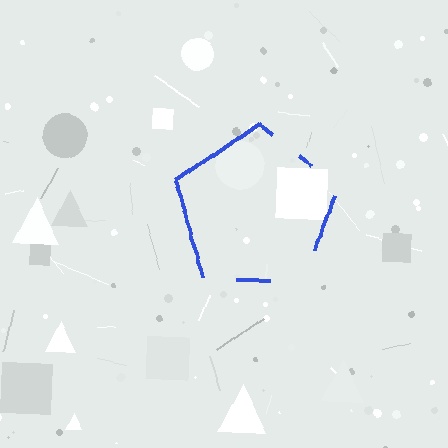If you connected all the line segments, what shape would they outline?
They would outline a pentagon.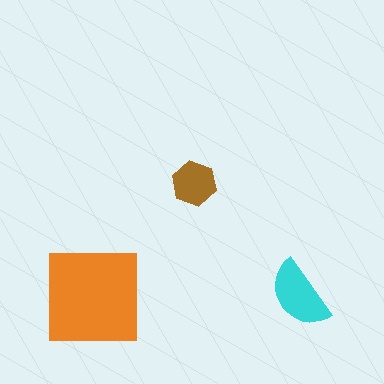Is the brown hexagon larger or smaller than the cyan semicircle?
Smaller.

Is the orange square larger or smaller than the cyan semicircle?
Larger.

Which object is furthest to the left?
The orange square is leftmost.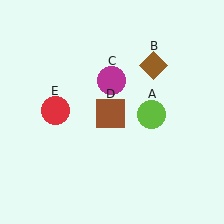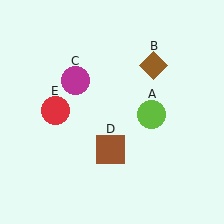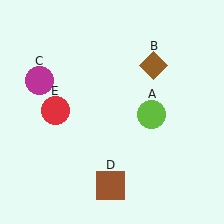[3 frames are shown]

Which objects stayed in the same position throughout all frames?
Lime circle (object A) and brown diamond (object B) and red circle (object E) remained stationary.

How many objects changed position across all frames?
2 objects changed position: magenta circle (object C), brown square (object D).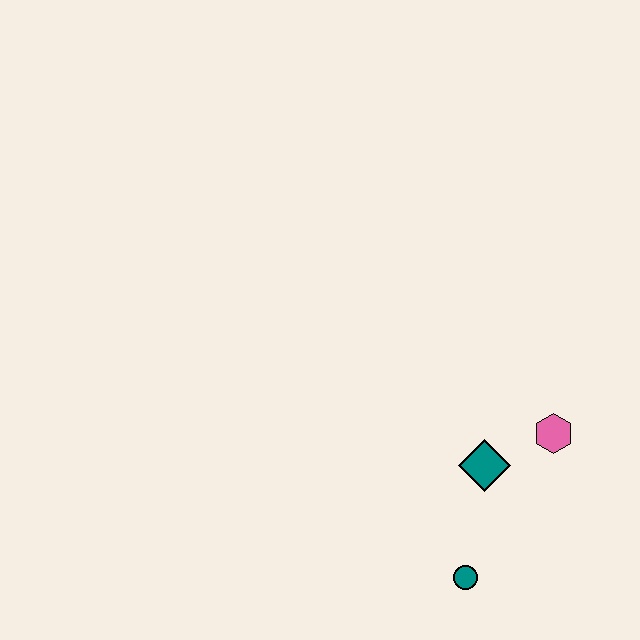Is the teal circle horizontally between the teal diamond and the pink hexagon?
No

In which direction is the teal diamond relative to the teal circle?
The teal diamond is above the teal circle.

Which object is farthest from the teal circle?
The pink hexagon is farthest from the teal circle.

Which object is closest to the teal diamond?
The pink hexagon is closest to the teal diamond.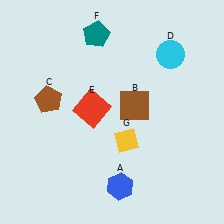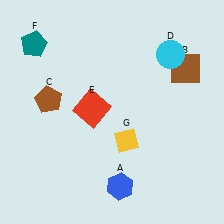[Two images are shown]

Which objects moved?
The objects that moved are: the brown square (B), the teal pentagon (F).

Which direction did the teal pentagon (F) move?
The teal pentagon (F) moved left.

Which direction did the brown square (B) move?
The brown square (B) moved right.